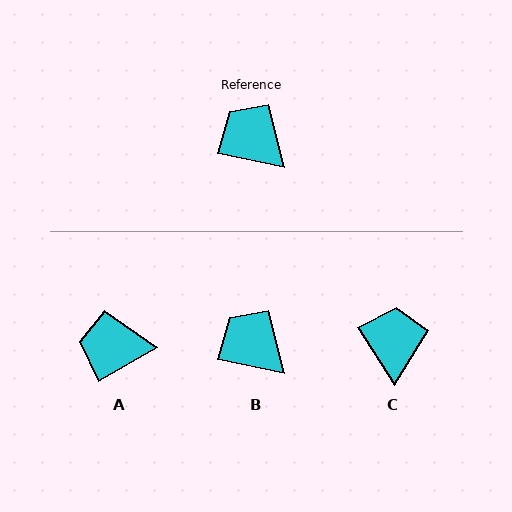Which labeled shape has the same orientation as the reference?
B.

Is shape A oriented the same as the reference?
No, it is off by about 41 degrees.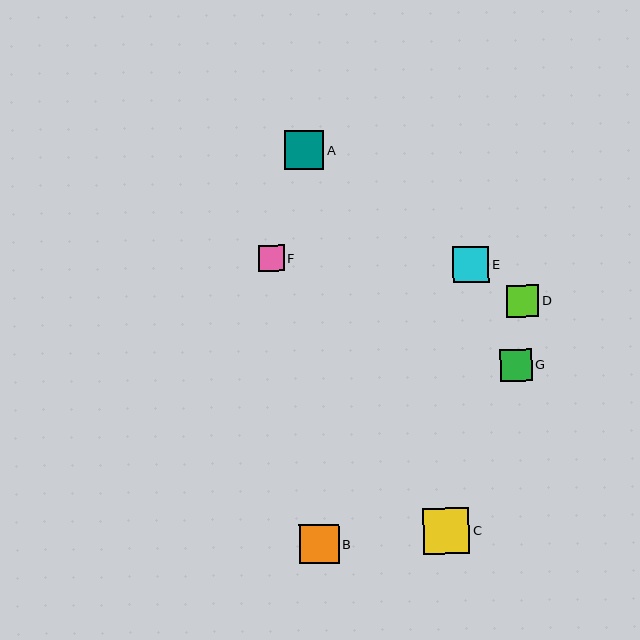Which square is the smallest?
Square F is the smallest with a size of approximately 26 pixels.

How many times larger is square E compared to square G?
Square E is approximately 1.1 times the size of square G.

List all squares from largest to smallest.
From largest to smallest: C, B, A, E, D, G, F.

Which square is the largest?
Square C is the largest with a size of approximately 46 pixels.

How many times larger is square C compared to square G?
Square C is approximately 1.4 times the size of square G.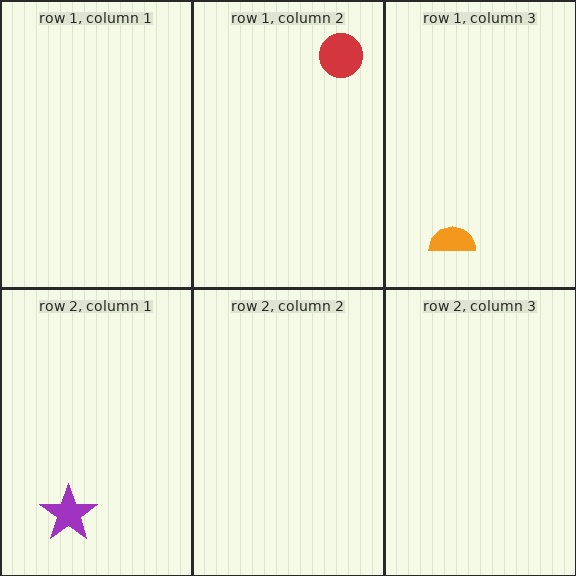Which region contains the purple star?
The row 2, column 1 region.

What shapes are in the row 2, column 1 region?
The purple star.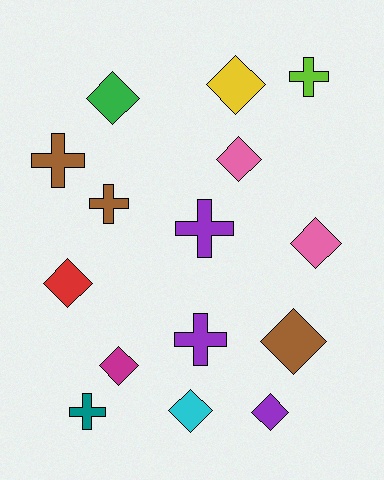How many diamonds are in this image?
There are 9 diamonds.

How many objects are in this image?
There are 15 objects.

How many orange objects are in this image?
There are no orange objects.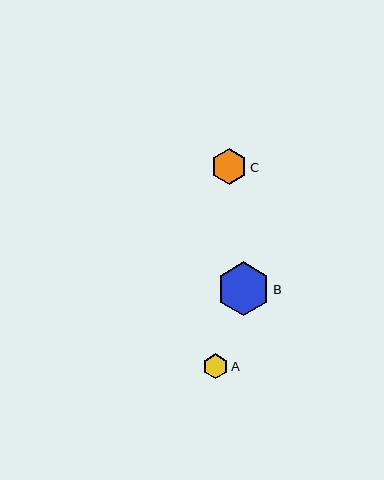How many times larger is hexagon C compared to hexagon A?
Hexagon C is approximately 1.5 times the size of hexagon A.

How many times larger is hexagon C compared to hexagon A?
Hexagon C is approximately 1.5 times the size of hexagon A.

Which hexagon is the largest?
Hexagon B is the largest with a size of approximately 54 pixels.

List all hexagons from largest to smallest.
From largest to smallest: B, C, A.